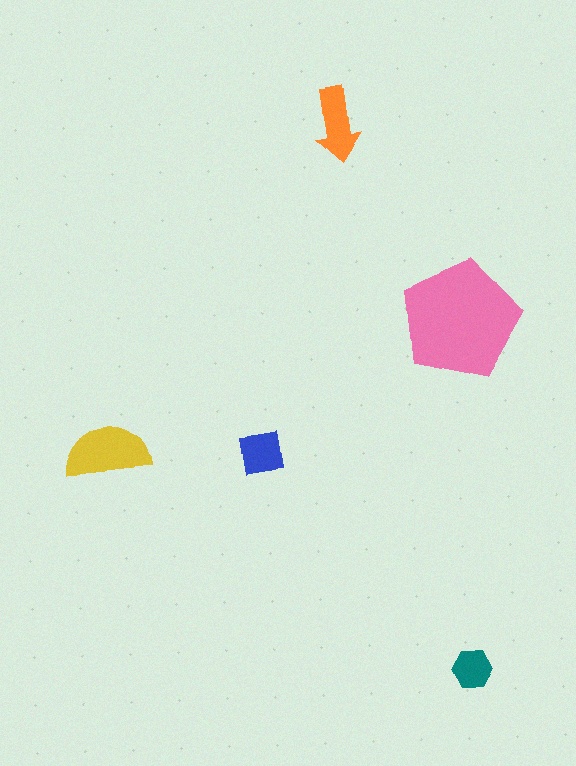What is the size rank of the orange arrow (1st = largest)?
3rd.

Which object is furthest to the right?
The pink pentagon is rightmost.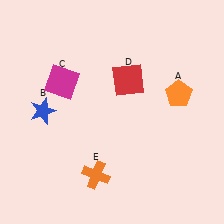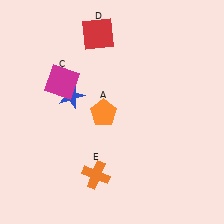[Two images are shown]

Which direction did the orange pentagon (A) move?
The orange pentagon (A) moved left.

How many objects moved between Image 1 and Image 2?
3 objects moved between the two images.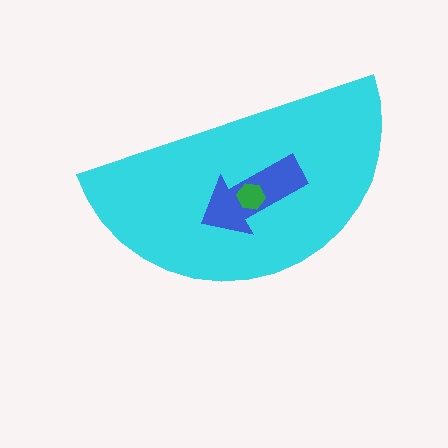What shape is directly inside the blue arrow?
The green hexagon.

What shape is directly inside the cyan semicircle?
The blue arrow.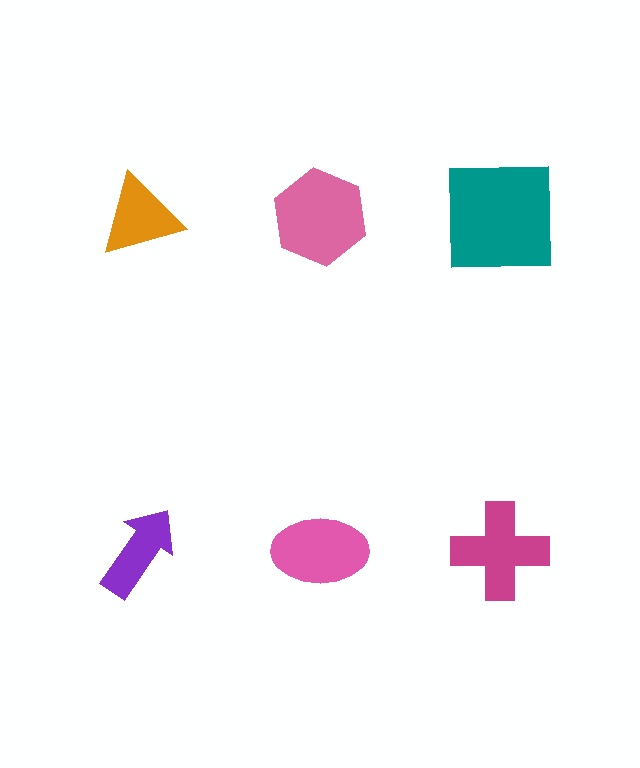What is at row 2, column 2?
A pink ellipse.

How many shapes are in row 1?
3 shapes.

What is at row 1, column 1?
An orange triangle.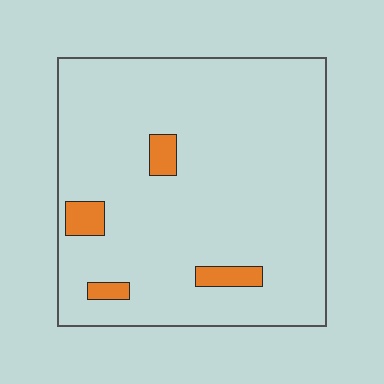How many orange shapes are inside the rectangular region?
4.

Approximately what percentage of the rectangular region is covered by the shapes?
Approximately 5%.